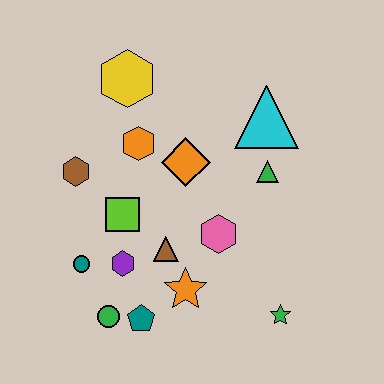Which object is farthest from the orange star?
The yellow hexagon is farthest from the orange star.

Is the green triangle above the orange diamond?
No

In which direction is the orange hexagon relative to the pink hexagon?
The orange hexagon is above the pink hexagon.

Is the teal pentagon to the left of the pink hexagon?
Yes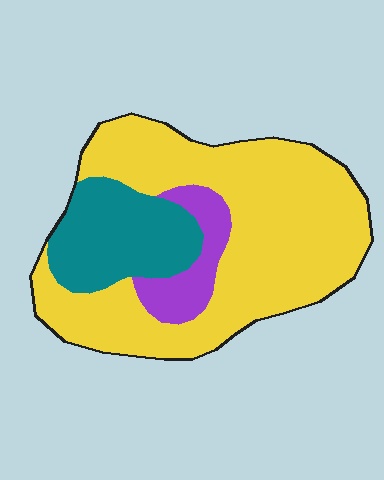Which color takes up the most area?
Yellow, at roughly 70%.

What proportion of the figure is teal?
Teal covers 21% of the figure.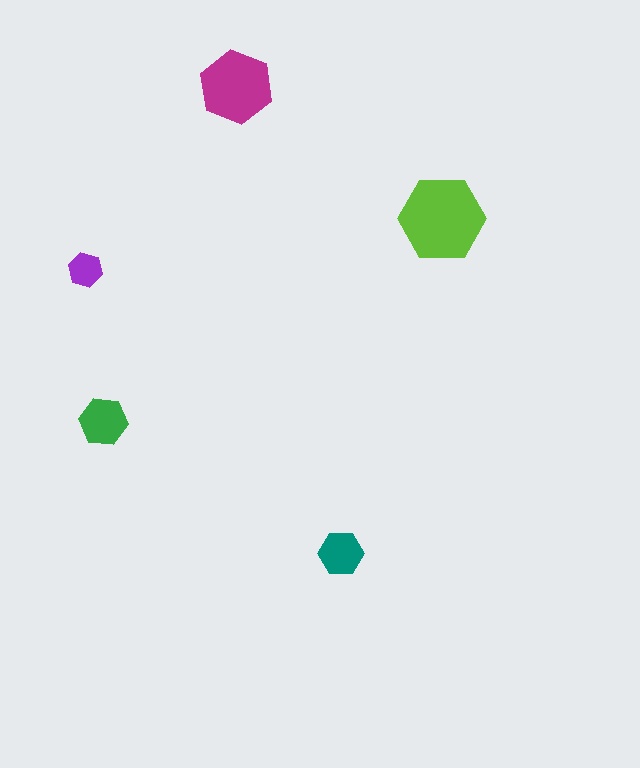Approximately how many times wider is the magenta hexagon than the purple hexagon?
About 2 times wider.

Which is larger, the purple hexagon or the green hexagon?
The green one.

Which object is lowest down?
The teal hexagon is bottommost.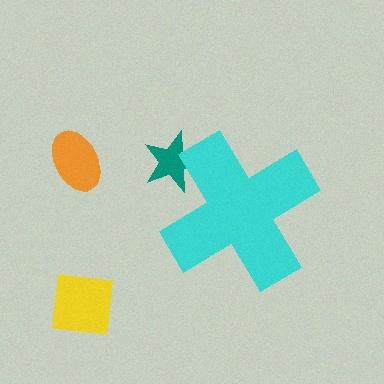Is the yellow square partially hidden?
No, the yellow square is fully visible.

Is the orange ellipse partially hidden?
No, the orange ellipse is fully visible.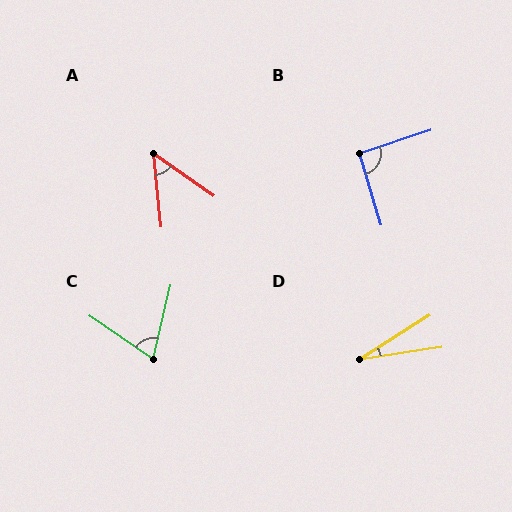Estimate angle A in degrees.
Approximately 50 degrees.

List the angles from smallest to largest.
D (24°), A (50°), C (69°), B (92°).